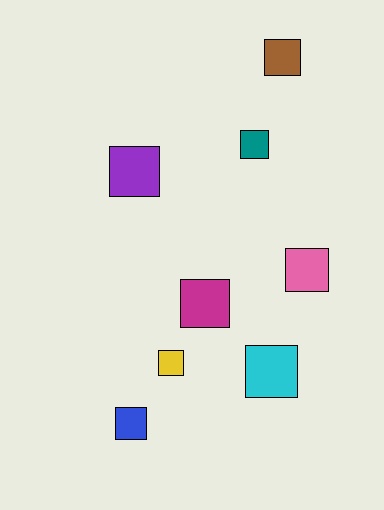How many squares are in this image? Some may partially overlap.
There are 8 squares.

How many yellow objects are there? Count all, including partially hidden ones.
There is 1 yellow object.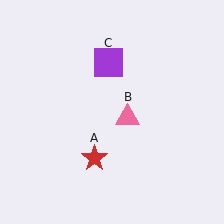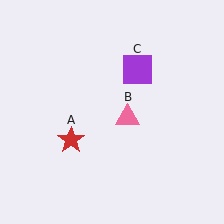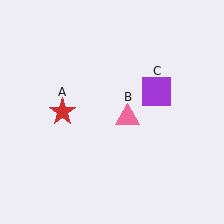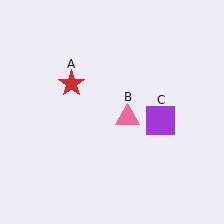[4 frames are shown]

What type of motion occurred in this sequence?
The red star (object A), purple square (object C) rotated clockwise around the center of the scene.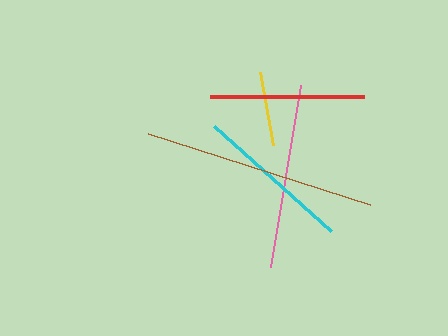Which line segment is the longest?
The brown line is the longest at approximately 233 pixels.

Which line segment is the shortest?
The yellow line is the shortest at approximately 75 pixels.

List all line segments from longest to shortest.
From longest to shortest: brown, pink, cyan, red, yellow.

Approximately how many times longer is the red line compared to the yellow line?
The red line is approximately 2.1 times the length of the yellow line.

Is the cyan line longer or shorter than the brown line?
The brown line is longer than the cyan line.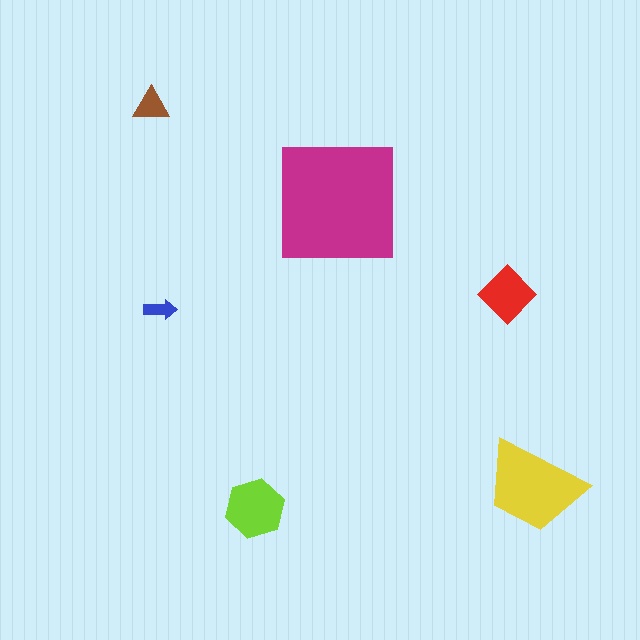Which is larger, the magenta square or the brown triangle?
The magenta square.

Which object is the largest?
The magenta square.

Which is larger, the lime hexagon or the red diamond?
The lime hexagon.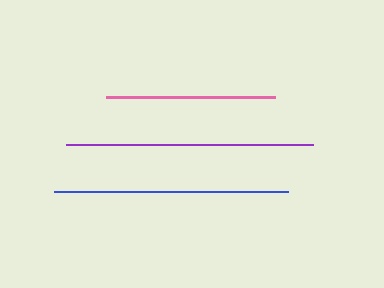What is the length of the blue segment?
The blue segment is approximately 234 pixels long.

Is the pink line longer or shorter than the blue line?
The blue line is longer than the pink line.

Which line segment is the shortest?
The pink line is the shortest at approximately 169 pixels.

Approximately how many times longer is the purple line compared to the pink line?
The purple line is approximately 1.5 times the length of the pink line.